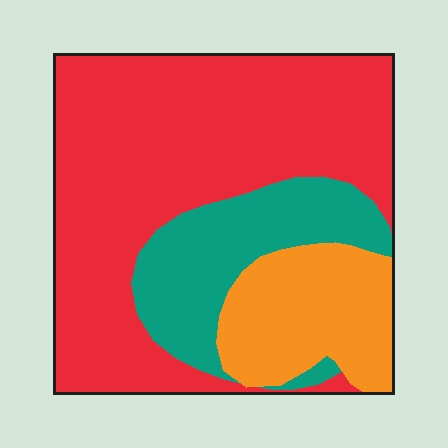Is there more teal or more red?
Red.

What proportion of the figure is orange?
Orange takes up less than a quarter of the figure.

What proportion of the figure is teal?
Teal takes up between a sixth and a third of the figure.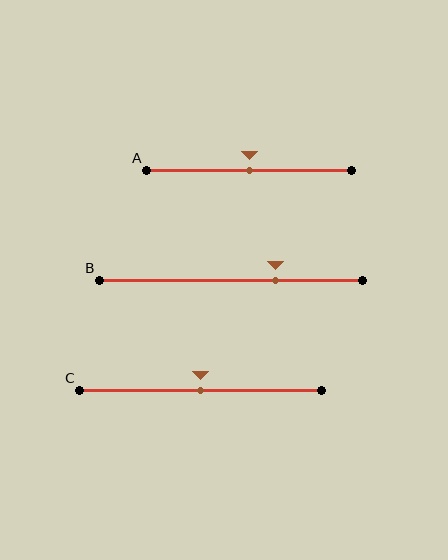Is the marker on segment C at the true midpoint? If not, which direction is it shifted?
Yes, the marker on segment C is at the true midpoint.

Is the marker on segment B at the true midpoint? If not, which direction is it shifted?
No, the marker on segment B is shifted to the right by about 17% of the segment length.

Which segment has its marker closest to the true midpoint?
Segment A has its marker closest to the true midpoint.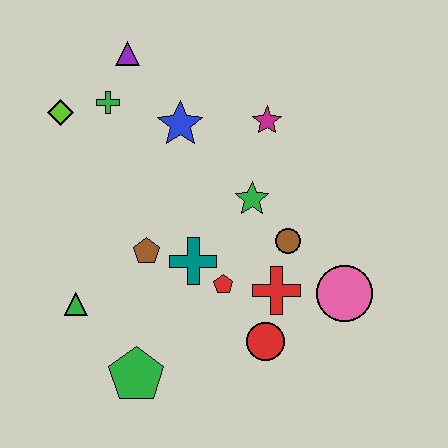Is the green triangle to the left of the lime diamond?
No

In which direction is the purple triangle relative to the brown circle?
The purple triangle is above the brown circle.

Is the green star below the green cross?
Yes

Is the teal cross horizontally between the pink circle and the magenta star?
No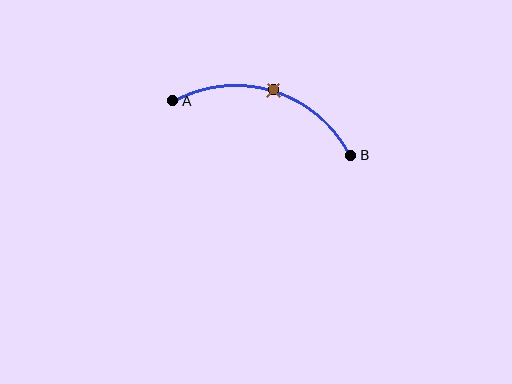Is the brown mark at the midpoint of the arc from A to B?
Yes. The brown mark lies on the arc at equal arc-length from both A and B — it is the arc midpoint.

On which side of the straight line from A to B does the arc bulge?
The arc bulges above the straight line connecting A and B.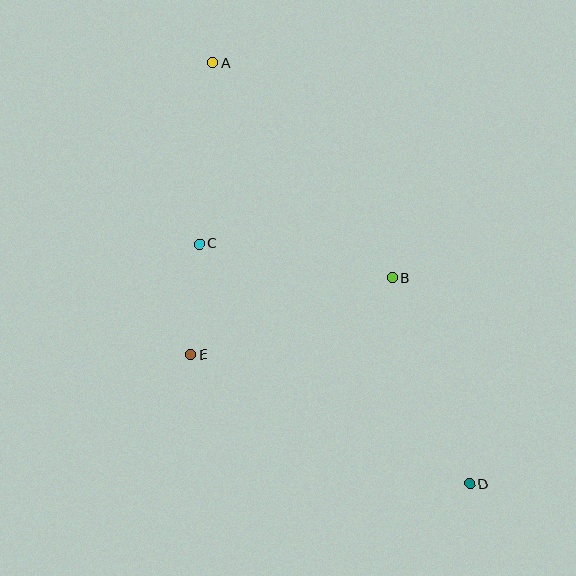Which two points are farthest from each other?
Points A and D are farthest from each other.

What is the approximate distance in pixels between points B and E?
The distance between B and E is approximately 215 pixels.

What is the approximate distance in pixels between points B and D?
The distance between B and D is approximately 220 pixels.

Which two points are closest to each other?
Points C and E are closest to each other.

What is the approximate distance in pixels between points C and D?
The distance between C and D is approximately 361 pixels.